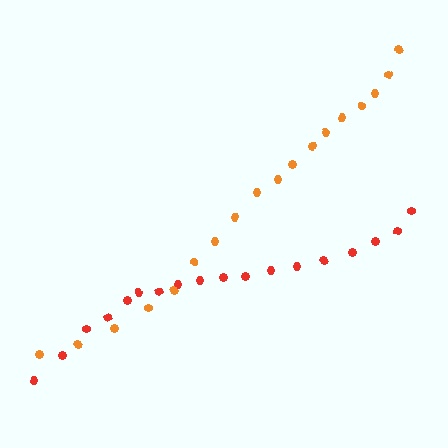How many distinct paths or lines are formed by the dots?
There are 2 distinct paths.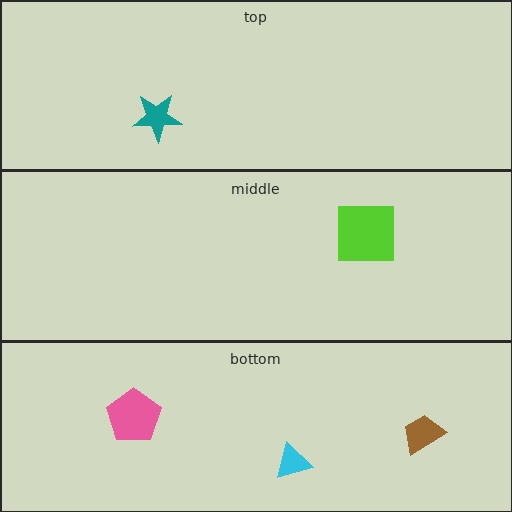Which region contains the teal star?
The top region.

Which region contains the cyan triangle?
The bottom region.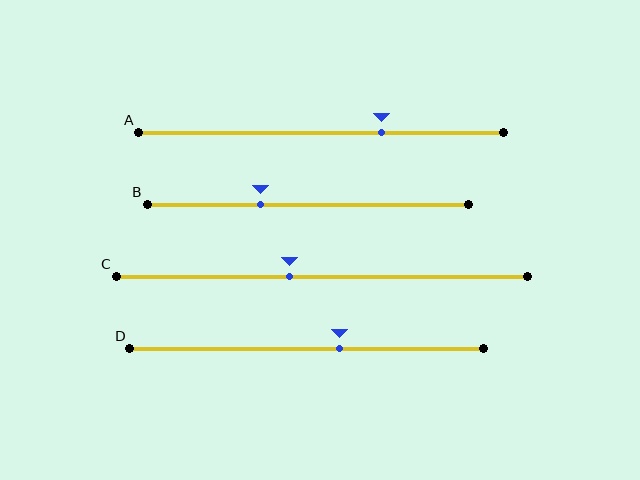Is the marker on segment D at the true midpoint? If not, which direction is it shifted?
No, the marker on segment D is shifted to the right by about 9% of the segment length.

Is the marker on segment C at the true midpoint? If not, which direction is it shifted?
No, the marker on segment C is shifted to the left by about 8% of the segment length.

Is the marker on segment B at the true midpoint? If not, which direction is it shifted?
No, the marker on segment B is shifted to the left by about 15% of the segment length.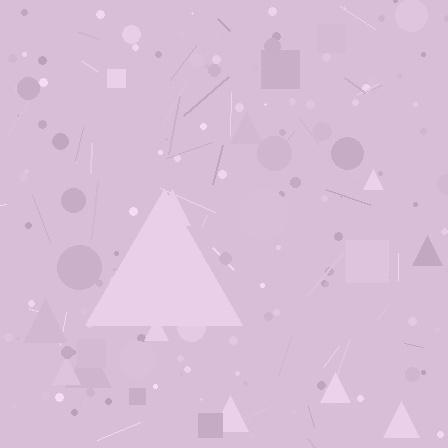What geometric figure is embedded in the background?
A triangle is embedded in the background.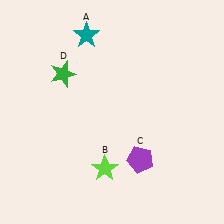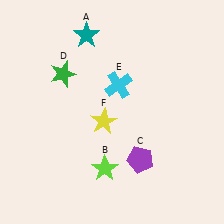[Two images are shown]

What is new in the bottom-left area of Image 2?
A yellow star (F) was added in the bottom-left area of Image 2.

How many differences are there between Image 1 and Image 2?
There are 2 differences between the two images.